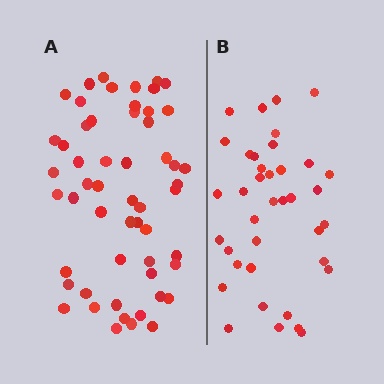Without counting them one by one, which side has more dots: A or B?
Region A (the left region) has more dots.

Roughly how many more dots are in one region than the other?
Region A has approximately 15 more dots than region B.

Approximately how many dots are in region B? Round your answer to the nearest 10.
About 40 dots. (The exact count is 38, which rounds to 40.)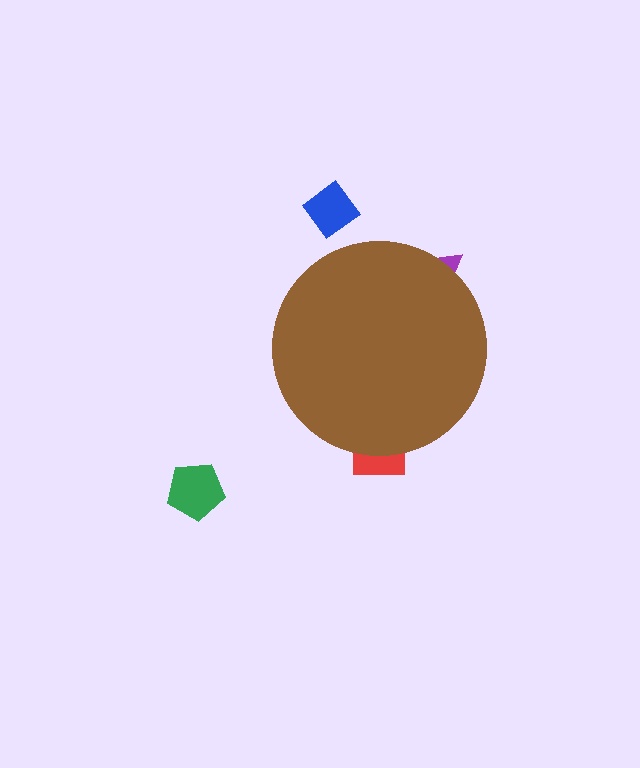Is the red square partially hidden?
Yes, the red square is partially hidden behind the brown circle.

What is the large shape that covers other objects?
A brown circle.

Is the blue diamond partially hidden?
No, the blue diamond is fully visible.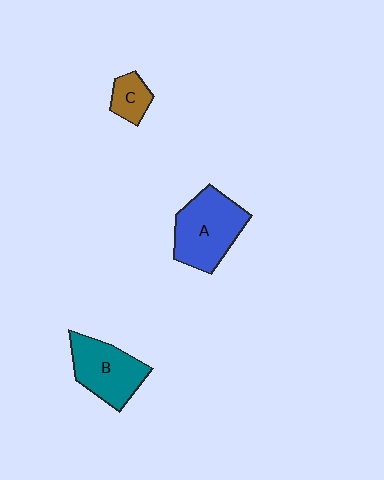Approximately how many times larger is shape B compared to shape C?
Approximately 2.4 times.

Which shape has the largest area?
Shape A (blue).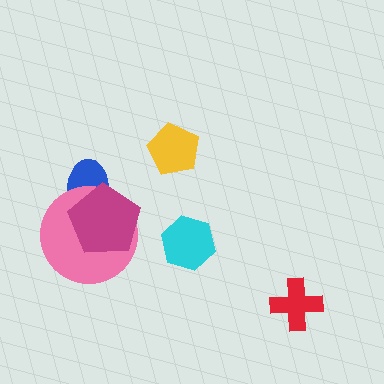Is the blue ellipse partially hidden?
Yes, it is partially covered by another shape.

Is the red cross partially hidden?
No, no other shape covers it.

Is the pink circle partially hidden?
Yes, it is partially covered by another shape.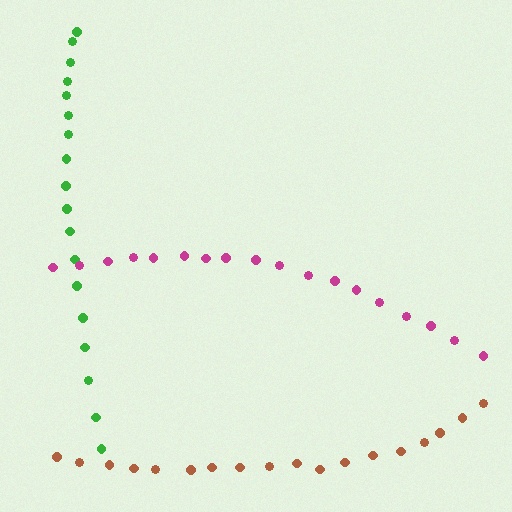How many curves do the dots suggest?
There are 3 distinct paths.